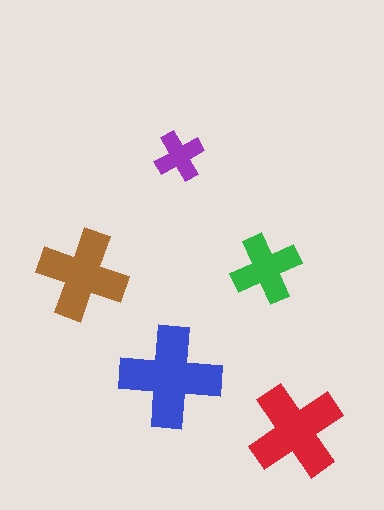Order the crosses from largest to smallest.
the blue one, the red one, the brown one, the green one, the purple one.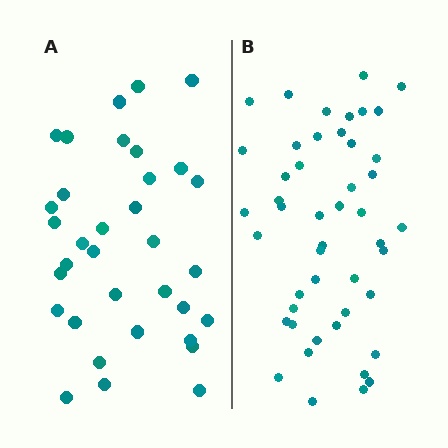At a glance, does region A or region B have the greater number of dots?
Region B (the right region) has more dots.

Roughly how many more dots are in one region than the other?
Region B has approximately 15 more dots than region A.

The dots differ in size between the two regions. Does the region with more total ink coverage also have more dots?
No. Region A has more total ink coverage because its dots are larger, but region B actually contains more individual dots. Total area can be misleading — the number of items is what matters here.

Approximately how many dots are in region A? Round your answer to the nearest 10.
About 30 dots. (The exact count is 34, which rounds to 30.)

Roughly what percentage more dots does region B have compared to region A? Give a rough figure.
About 40% more.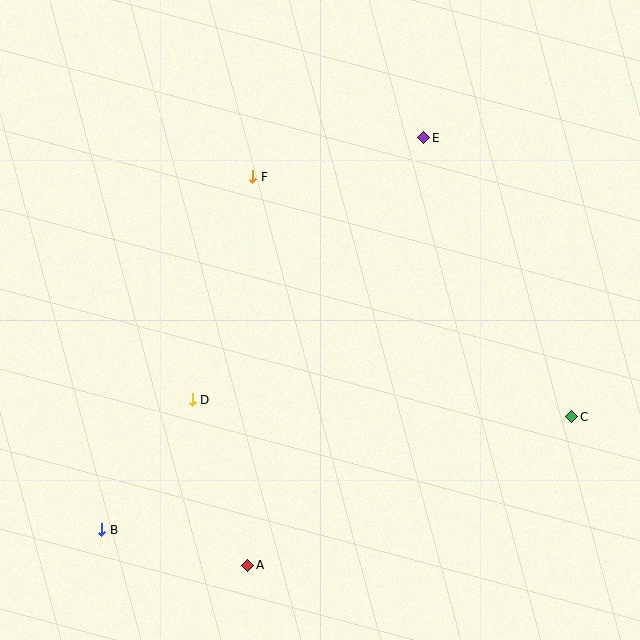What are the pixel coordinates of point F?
Point F is at (253, 177).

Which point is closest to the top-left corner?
Point F is closest to the top-left corner.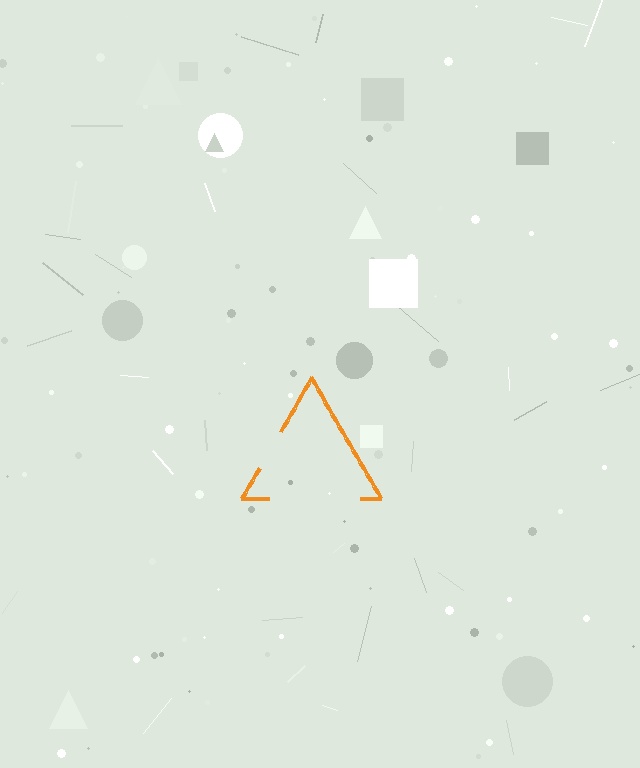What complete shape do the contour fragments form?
The contour fragments form a triangle.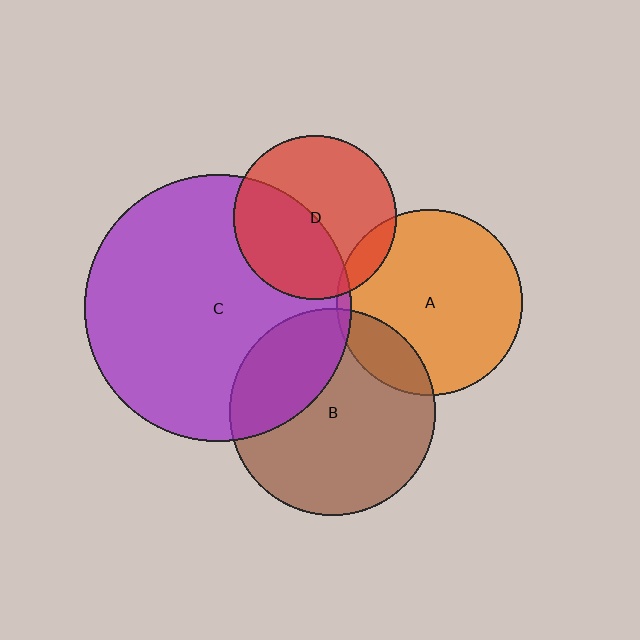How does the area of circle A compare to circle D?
Approximately 1.3 times.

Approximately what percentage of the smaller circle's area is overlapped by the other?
Approximately 10%.